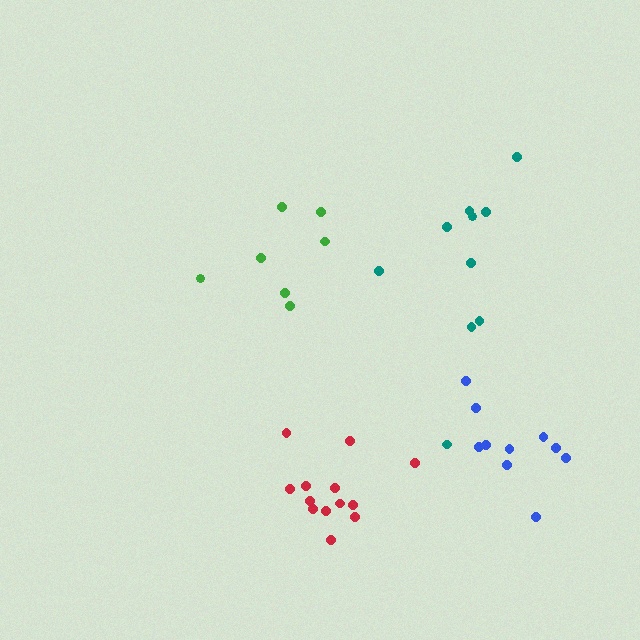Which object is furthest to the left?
The green cluster is leftmost.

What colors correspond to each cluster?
The clusters are colored: red, green, blue, teal.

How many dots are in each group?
Group 1: 13 dots, Group 2: 7 dots, Group 3: 10 dots, Group 4: 10 dots (40 total).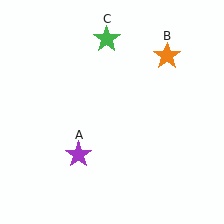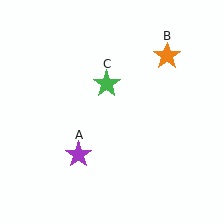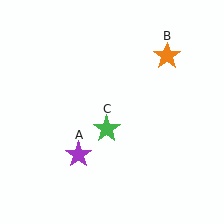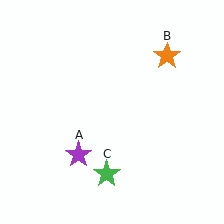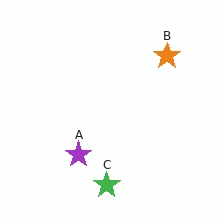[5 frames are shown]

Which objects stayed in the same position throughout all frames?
Purple star (object A) and orange star (object B) remained stationary.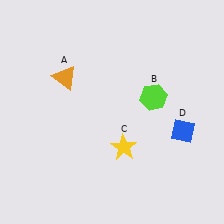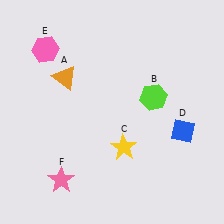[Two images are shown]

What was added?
A pink hexagon (E), a pink star (F) were added in Image 2.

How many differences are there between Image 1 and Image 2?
There are 2 differences between the two images.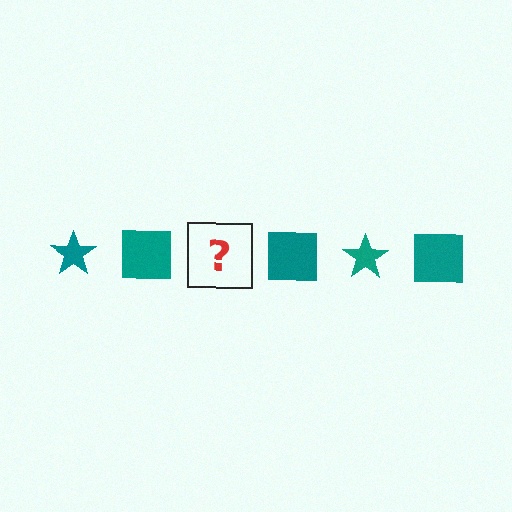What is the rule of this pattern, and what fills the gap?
The rule is that the pattern cycles through star, square shapes in teal. The gap should be filled with a teal star.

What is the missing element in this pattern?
The missing element is a teal star.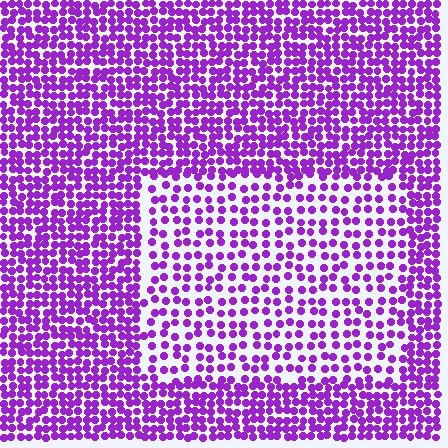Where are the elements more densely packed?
The elements are more densely packed outside the rectangle boundary.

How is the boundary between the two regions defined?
The boundary is defined by a change in element density (approximately 1.9x ratio). All elements are the same color, size, and shape.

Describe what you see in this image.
The image contains small purple elements arranged at two different densities. A rectangle-shaped region is visible where the elements are less densely packed than the surrounding area.